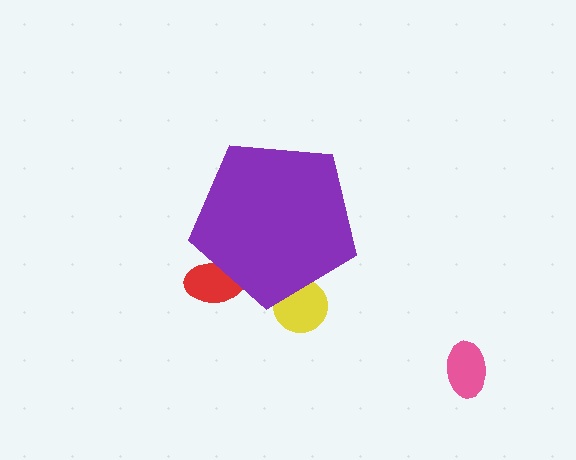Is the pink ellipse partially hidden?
No, the pink ellipse is fully visible.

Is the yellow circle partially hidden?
Yes, the yellow circle is partially hidden behind the purple pentagon.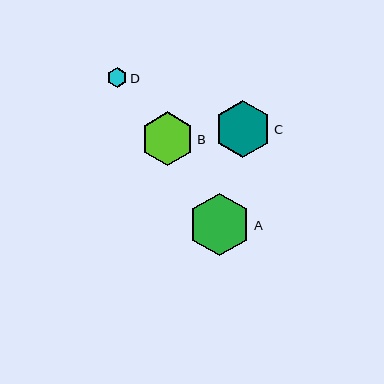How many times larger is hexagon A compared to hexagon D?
Hexagon A is approximately 3.0 times the size of hexagon D.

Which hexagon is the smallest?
Hexagon D is the smallest with a size of approximately 21 pixels.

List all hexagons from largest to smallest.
From largest to smallest: A, C, B, D.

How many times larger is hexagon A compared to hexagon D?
Hexagon A is approximately 3.0 times the size of hexagon D.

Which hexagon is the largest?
Hexagon A is the largest with a size of approximately 62 pixels.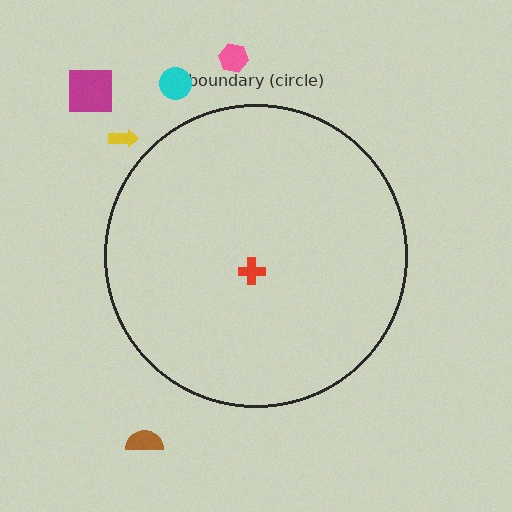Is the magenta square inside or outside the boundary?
Outside.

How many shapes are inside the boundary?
1 inside, 5 outside.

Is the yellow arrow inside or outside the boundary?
Outside.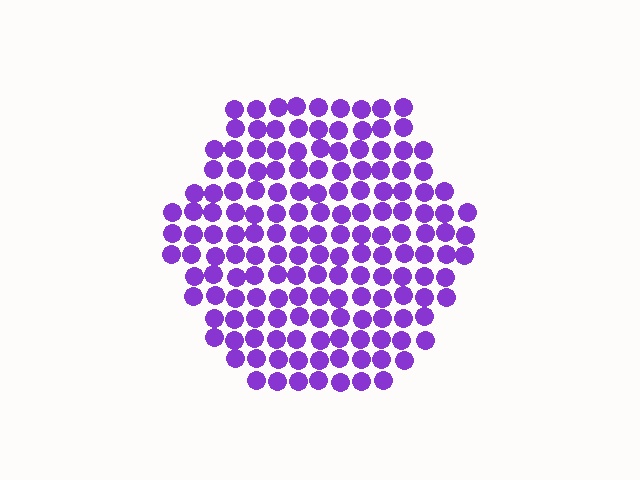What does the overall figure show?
The overall figure shows a hexagon.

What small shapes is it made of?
It is made of small circles.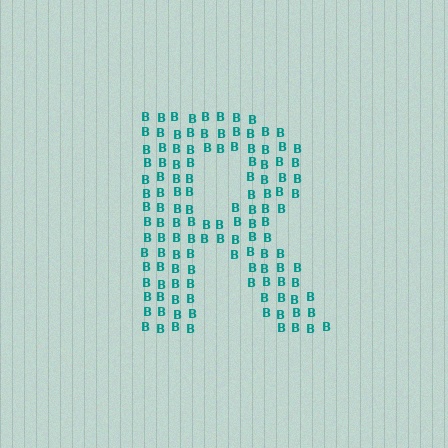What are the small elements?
The small elements are letter B's.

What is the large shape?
The large shape is the letter R.